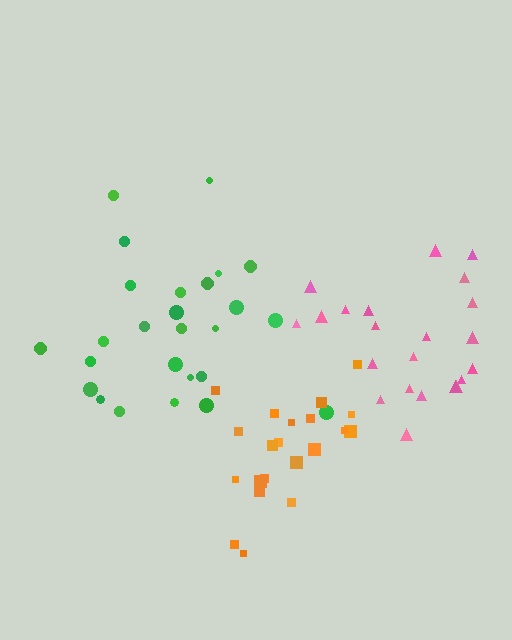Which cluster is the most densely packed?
Orange.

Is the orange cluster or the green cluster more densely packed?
Orange.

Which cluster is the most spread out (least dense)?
Pink.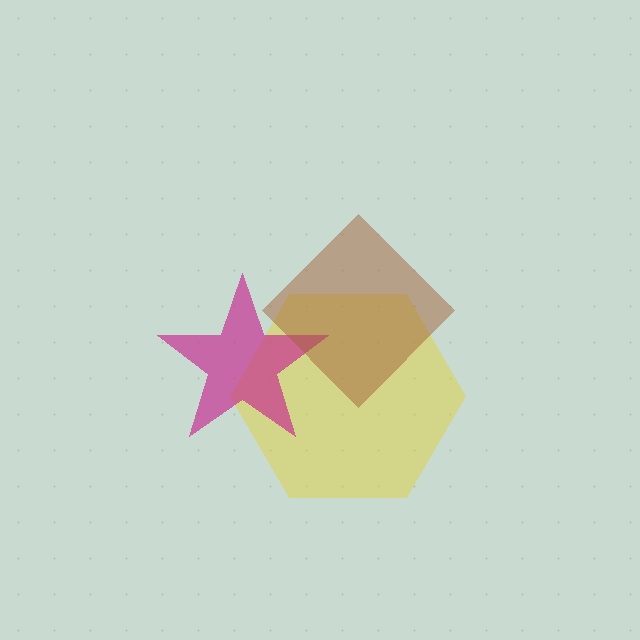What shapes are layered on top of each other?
The layered shapes are: a yellow hexagon, a magenta star, a brown diamond.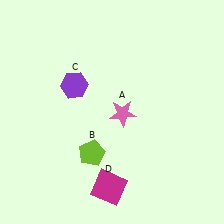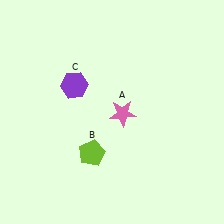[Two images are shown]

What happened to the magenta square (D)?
The magenta square (D) was removed in Image 2. It was in the bottom-left area of Image 1.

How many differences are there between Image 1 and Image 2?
There is 1 difference between the two images.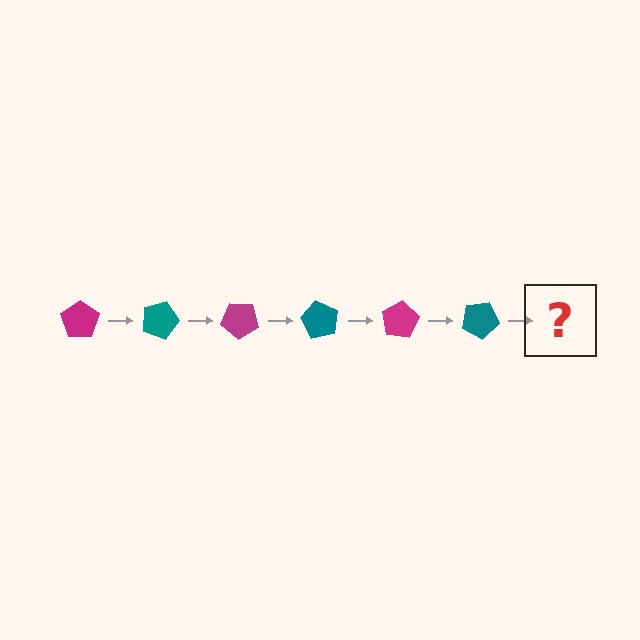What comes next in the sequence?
The next element should be a magenta pentagon, rotated 120 degrees from the start.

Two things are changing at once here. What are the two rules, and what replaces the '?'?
The two rules are that it rotates 20 degrees each step and the color cycles through magenta and teal. The '?' should be a magenta pentagon, rotated 120 degrees from the start.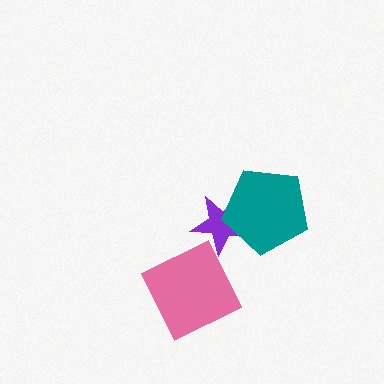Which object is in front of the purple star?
The teal pentagon is in front of the purple star.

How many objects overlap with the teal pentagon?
1 object overlaps with the teal pentagon.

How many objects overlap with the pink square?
0 objects overlap with the pink square.